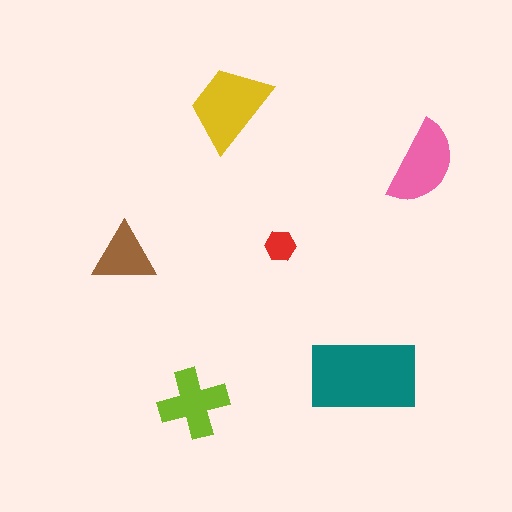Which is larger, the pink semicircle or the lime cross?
The pink semicircle.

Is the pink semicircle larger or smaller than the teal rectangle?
Smaller.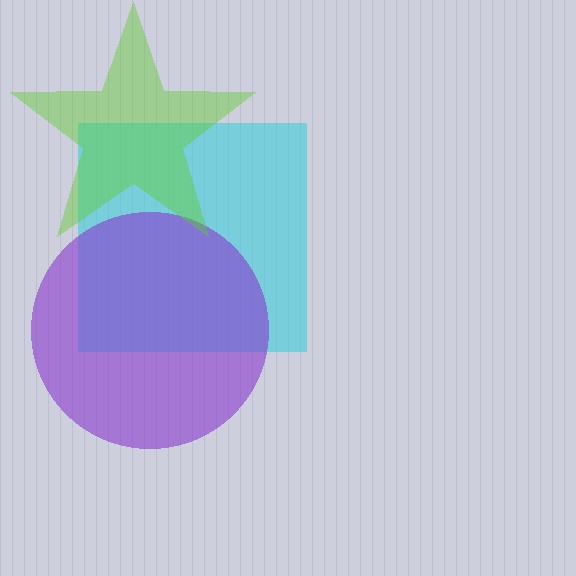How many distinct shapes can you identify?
There are 3 distinct shapes: a cyan square, a purple circle, a lime star.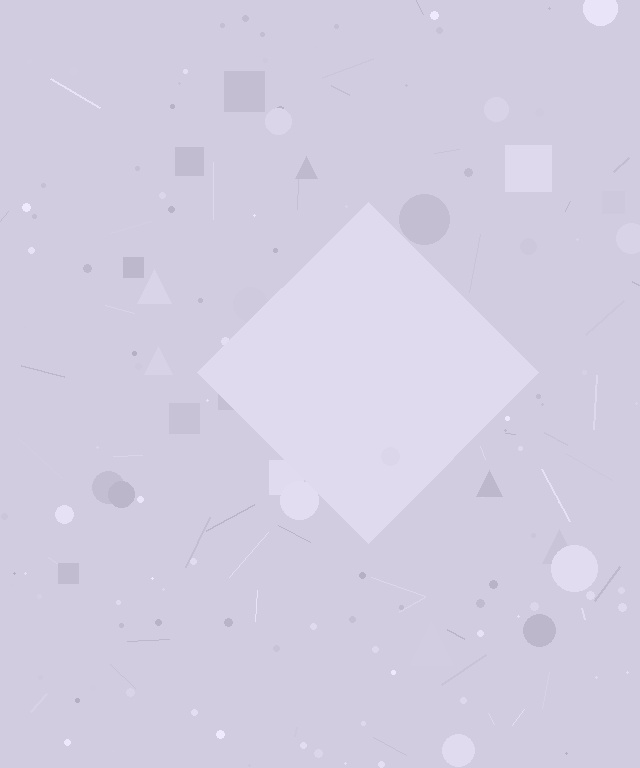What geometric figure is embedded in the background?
A diamond is embedded in the background.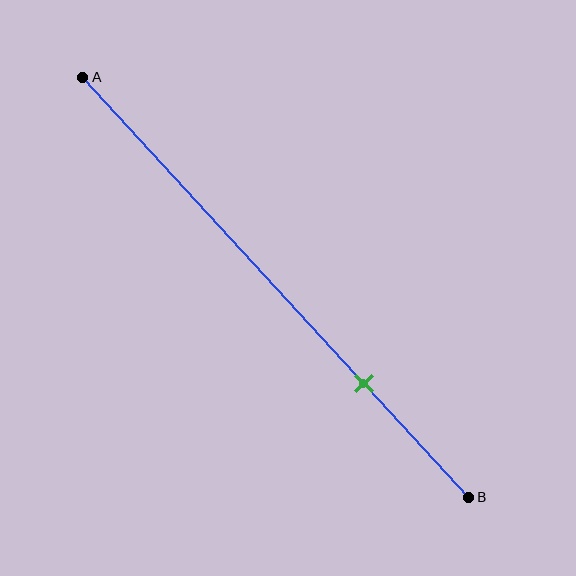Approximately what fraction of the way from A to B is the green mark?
The green mark is approximately 75% of the way from A to B.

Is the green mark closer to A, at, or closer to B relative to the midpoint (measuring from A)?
The green mark is closer to point B than the midpoint of segment AB.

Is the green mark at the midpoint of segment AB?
No, the mark is at about 75% from A, not at the 50% midpoint.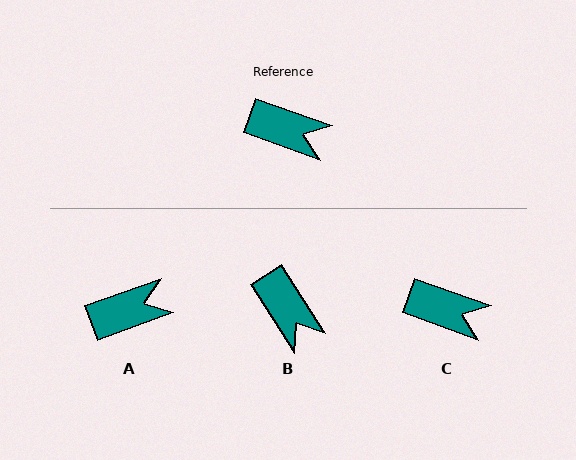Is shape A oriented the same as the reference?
No, it is off by about 39 degrees.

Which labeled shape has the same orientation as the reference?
C.